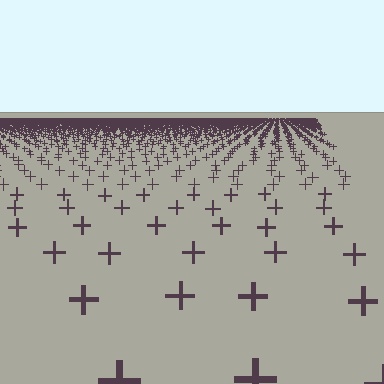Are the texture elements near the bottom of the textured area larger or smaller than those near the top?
Larger. Near the bottom, elements are closer to the viewer and appear at a bigger on-screen size.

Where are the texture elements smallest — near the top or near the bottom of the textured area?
Near the top.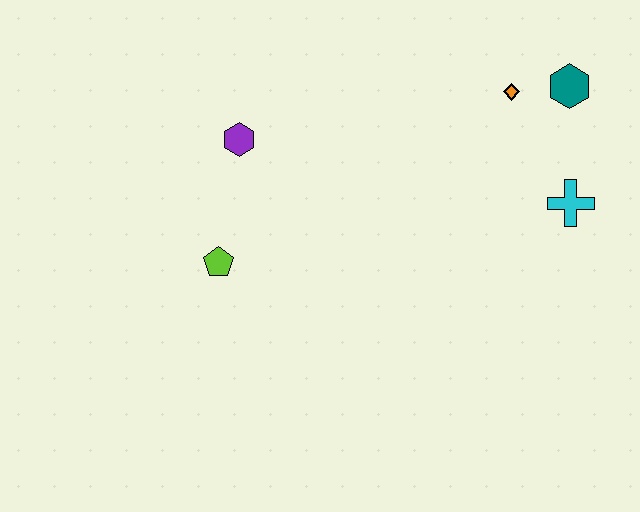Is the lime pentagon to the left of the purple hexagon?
Yes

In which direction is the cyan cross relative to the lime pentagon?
The cyan cross is to the right of the lime pentagon.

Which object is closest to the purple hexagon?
The lime pentagon is closest to the purple hexagon.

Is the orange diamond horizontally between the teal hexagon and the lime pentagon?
Yes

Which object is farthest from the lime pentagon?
The teal hexagon is farthest from the lime pentagon.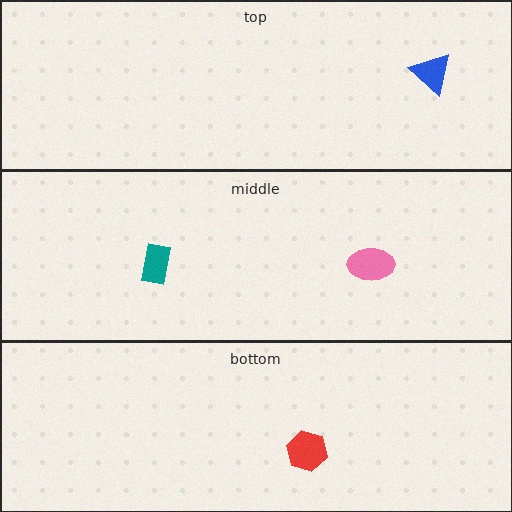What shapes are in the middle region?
The pink ellipse, the teal rectangle.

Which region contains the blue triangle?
The top region.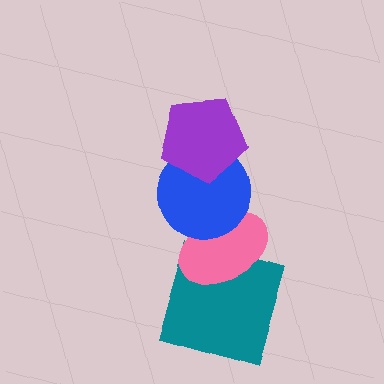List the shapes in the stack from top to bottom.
From top to bottom: the purple pentagon, the blue circle, the pink ellipse, the teal square.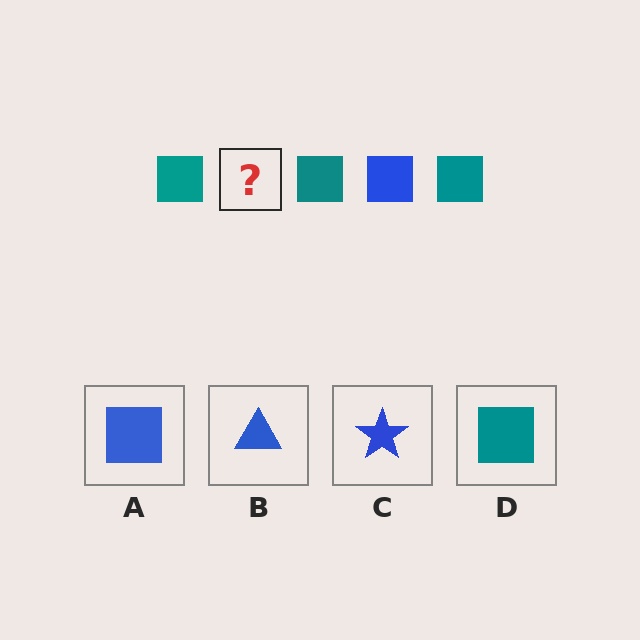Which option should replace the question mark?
Option A.